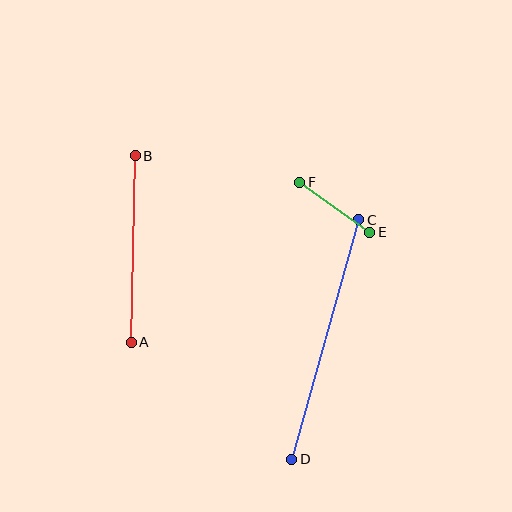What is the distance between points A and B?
The distance is approximately 187 pixels.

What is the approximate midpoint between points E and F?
The midpoint is at approximately (335, 207) pixels.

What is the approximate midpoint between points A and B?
The midpoint is at approximately (133, 249) pixels.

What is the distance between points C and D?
The distance is approximately 249 pixels.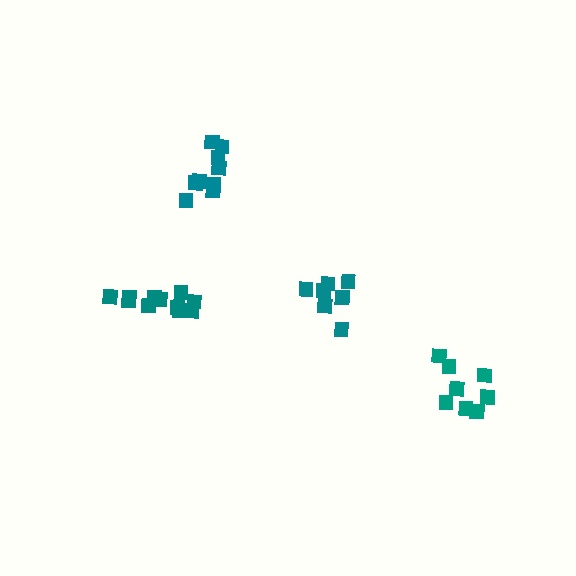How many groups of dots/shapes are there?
There are 4 groups.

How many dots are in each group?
Group 1: 7 dots, Group 2: 11 dots, Group 3: 8 dots, Group 4: 9 dots (35 total).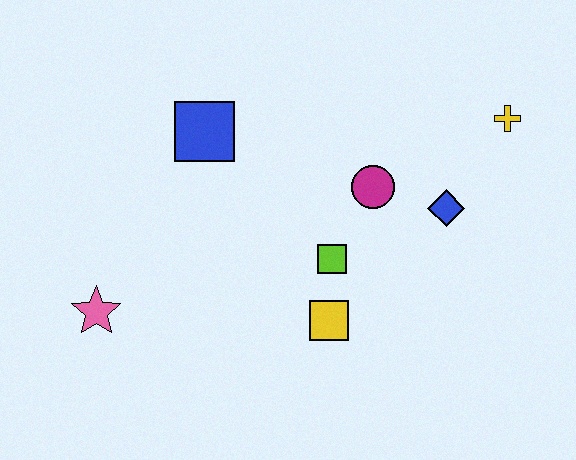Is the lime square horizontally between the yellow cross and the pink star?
Yes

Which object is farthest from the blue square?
The yellow cross is farthest from the blue square.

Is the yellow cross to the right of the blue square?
Yes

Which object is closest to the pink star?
The blue square is closest to the pink star.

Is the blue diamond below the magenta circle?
Yes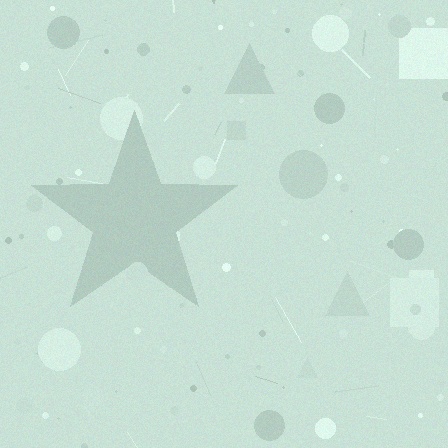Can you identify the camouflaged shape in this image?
The camouflaged shape is a star.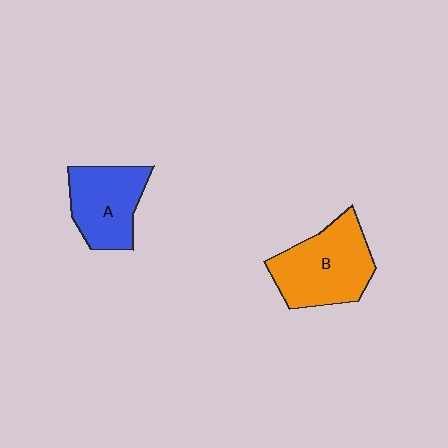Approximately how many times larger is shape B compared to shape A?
Approximately 1.3 times.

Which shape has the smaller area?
Shape A (blue).